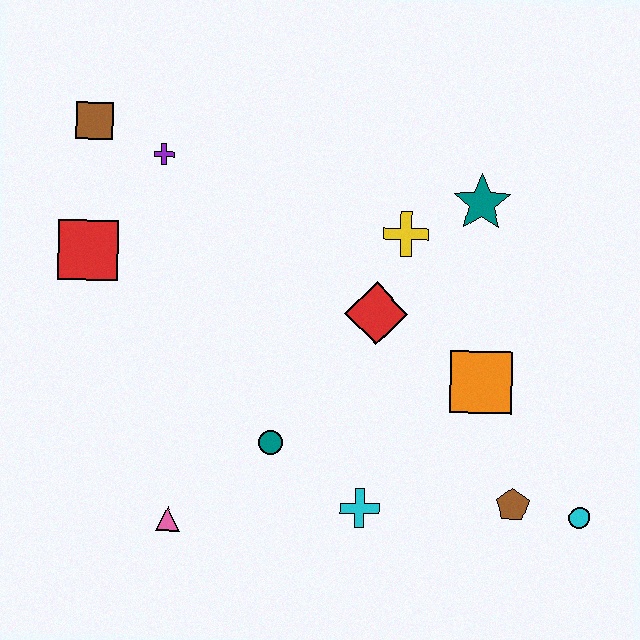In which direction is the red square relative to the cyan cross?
The red square is to the left of the cyan cross.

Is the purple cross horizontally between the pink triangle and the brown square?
Yes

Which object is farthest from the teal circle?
The brown square is farthest from the teal circle.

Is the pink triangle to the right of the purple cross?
Yes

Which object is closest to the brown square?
The purple cross is closest to the brown square.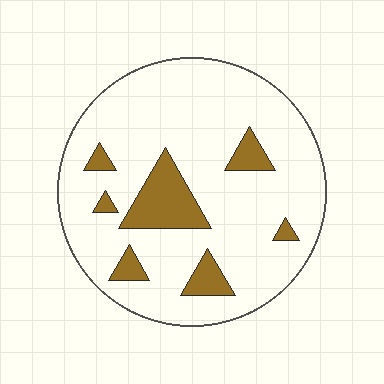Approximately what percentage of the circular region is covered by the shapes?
Approximately 15%.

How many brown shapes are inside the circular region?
7.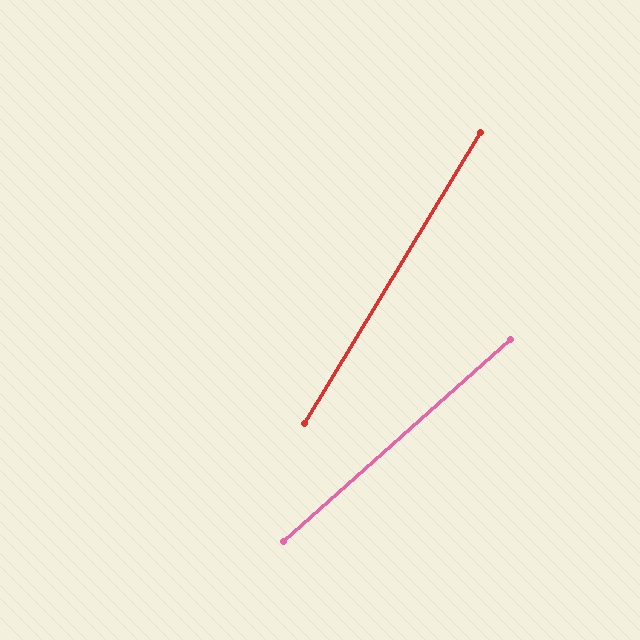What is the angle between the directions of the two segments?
Approximately 17 degrees.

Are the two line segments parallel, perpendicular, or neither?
Neither parallel nor perpendicular — they differ by about 17°.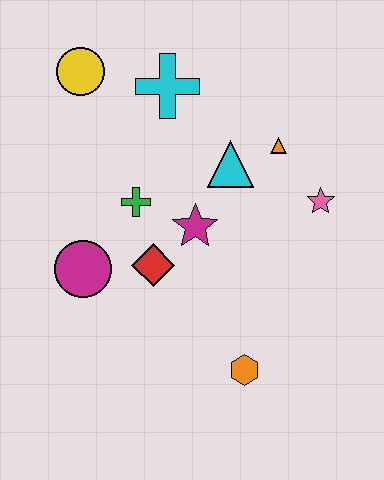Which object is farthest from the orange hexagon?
The yellow circle is farthest from the orange hexagon.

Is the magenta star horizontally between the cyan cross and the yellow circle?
No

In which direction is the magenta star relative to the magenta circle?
The magenta star is to the right of the magenta circle.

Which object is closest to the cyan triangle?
The orange triangle is closest to the cyan triangle.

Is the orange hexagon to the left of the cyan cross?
No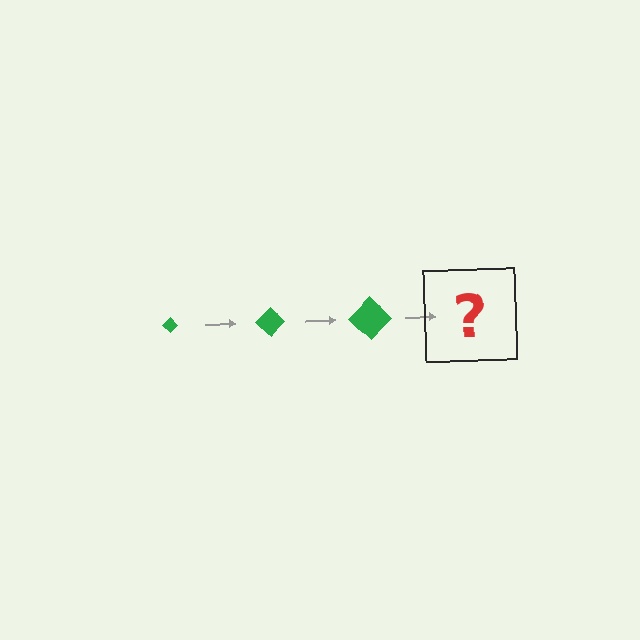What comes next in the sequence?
The next element should be a green diamond, larger than the previous one.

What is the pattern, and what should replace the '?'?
The pattern is that the diamond gets progressively larger each step. The '?' should be a green diamond, larger than the previous one.